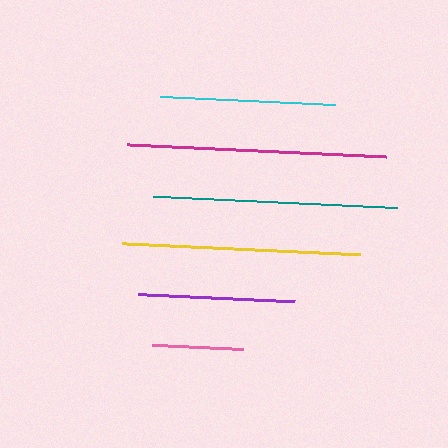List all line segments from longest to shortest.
From longest to shortest: magenta, teal, yellow, cyan, purple, pink.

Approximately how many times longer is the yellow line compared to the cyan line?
The yellow line is approximately 1.4 times the length of the cyan line.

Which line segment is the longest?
The magenta line is the longest at approximately 260 pixels.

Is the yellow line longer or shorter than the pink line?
The yellow line is longer than the pink line.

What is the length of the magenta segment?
The magenta segment is approximately 260 pixels long.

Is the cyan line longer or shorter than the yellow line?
The yellow line is longer than the cyan line.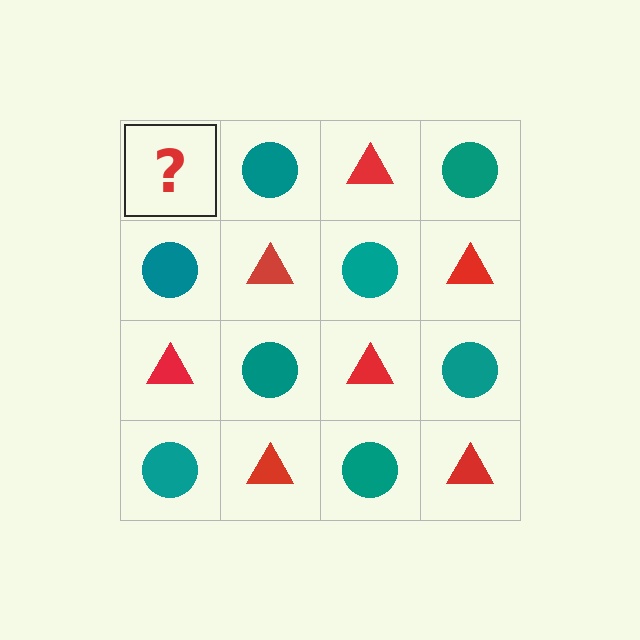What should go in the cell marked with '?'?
The missing cell should contain a red triangle.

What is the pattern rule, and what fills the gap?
The rule is that it alternates red triangle and teal circle in a checkerboard pattern. The gap should be filled with a red triangle.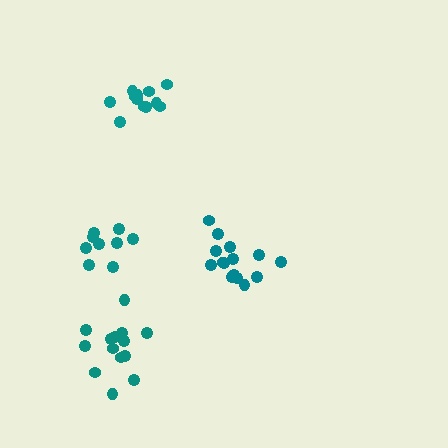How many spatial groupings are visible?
There are 4 spatial groupings.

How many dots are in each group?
Group 1: 12 dots, Group 2: 10 dots, Group 3: 15 dots, Group 4: 14 dots (51 total).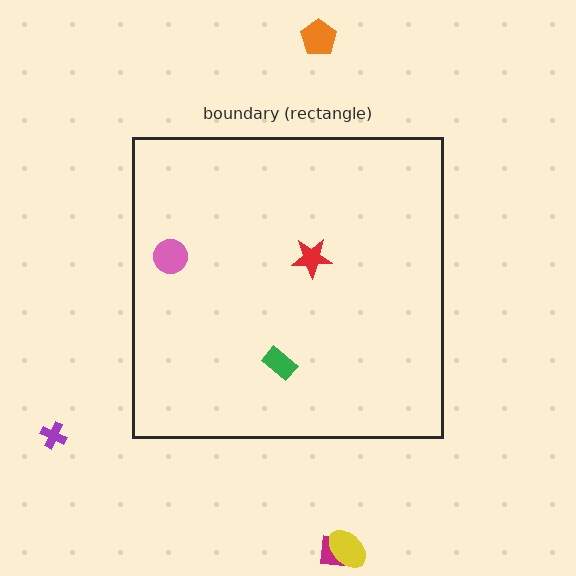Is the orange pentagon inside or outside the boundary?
Outside.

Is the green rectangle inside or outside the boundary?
Inside.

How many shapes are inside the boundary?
3 inside, 4 outside.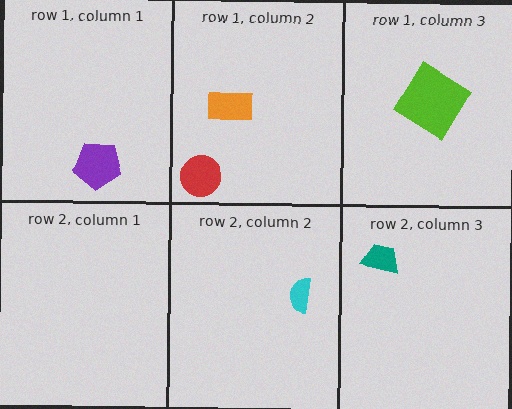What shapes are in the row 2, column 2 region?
The cyan semicircle.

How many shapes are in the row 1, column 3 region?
1.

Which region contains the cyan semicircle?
The row 2, column 2 region.